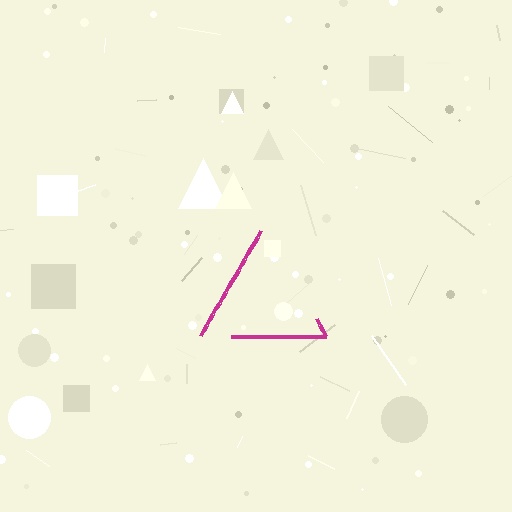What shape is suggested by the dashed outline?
The dashed outline suggests a triangle.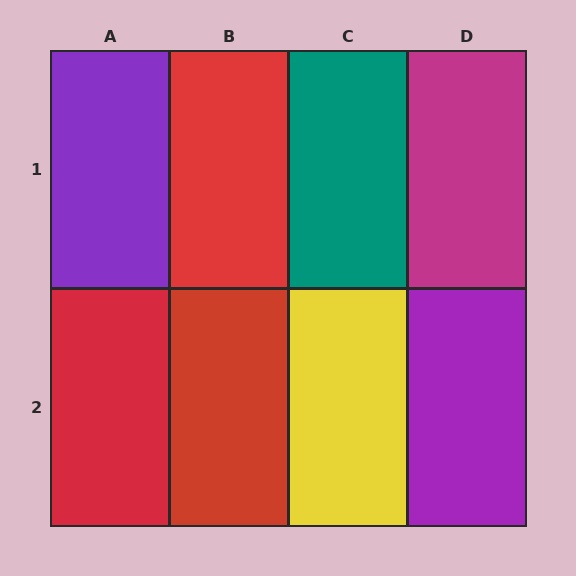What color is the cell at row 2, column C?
Yellow.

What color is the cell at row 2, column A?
Red.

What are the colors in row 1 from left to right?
Purple, red, teal, magenta.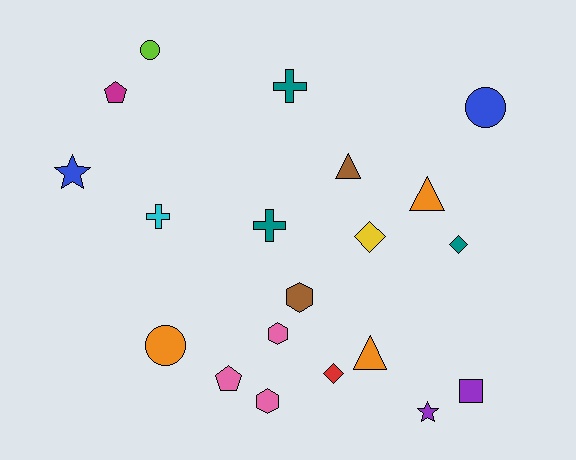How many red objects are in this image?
There is 1 red object.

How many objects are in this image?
There are 20 objects.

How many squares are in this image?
There is 1 square.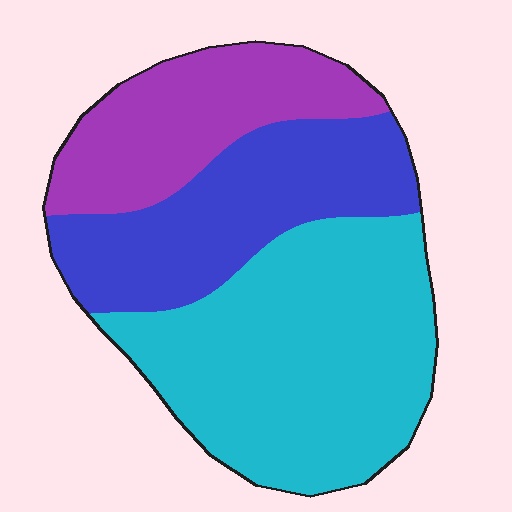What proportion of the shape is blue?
Blue covers roughly 30% of the shape.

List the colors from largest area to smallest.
From largest to smallest: cyan, blue, purple.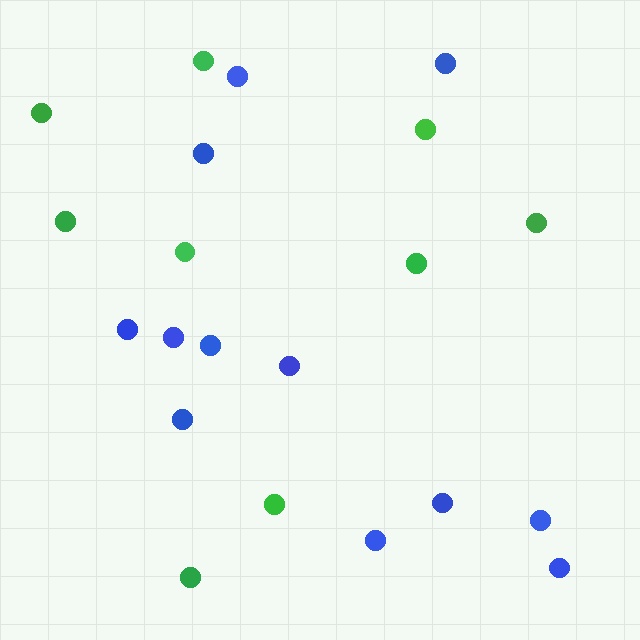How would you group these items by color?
There are 2 groups: one group of blue circles (12) and one group of green circles (9).